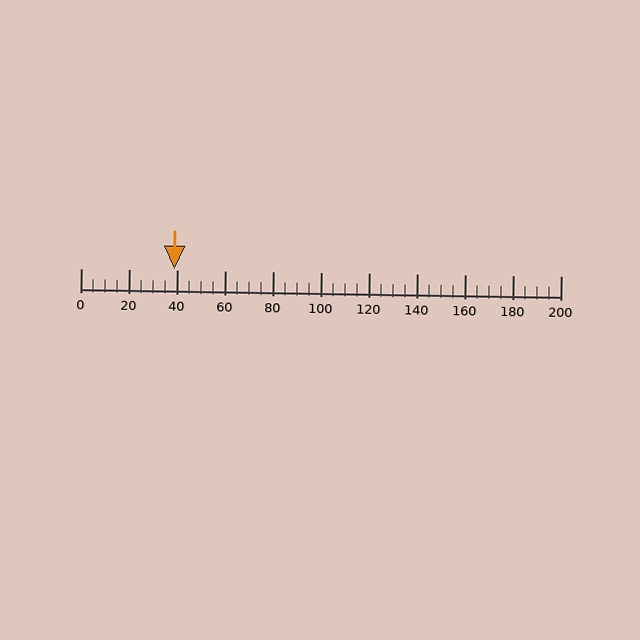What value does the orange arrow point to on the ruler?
The orange arrow points to approximately 39.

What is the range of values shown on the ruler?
The ruler shows values from 0 to 200.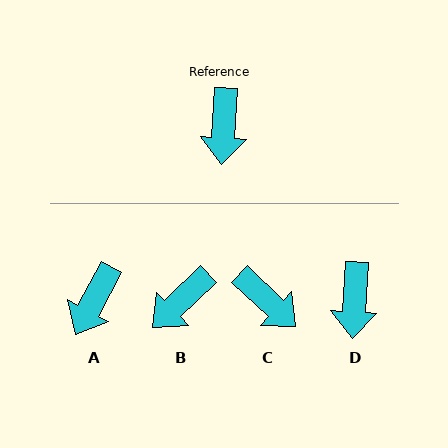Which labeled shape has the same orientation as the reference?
D.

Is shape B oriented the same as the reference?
No, it is off by about 43 degrees.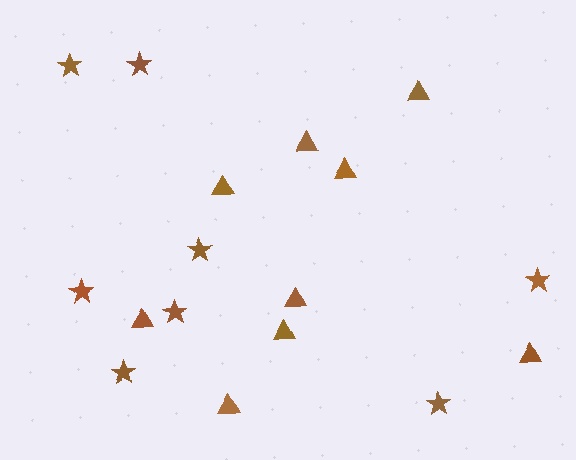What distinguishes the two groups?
There are 2 groups: one group of triangles (9) and one group of stars (8).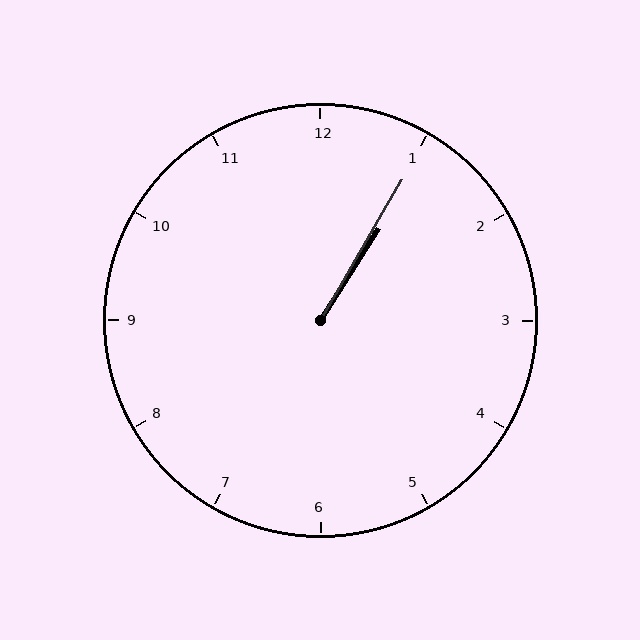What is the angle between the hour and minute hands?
Approximately 2 degrees.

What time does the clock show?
1:05.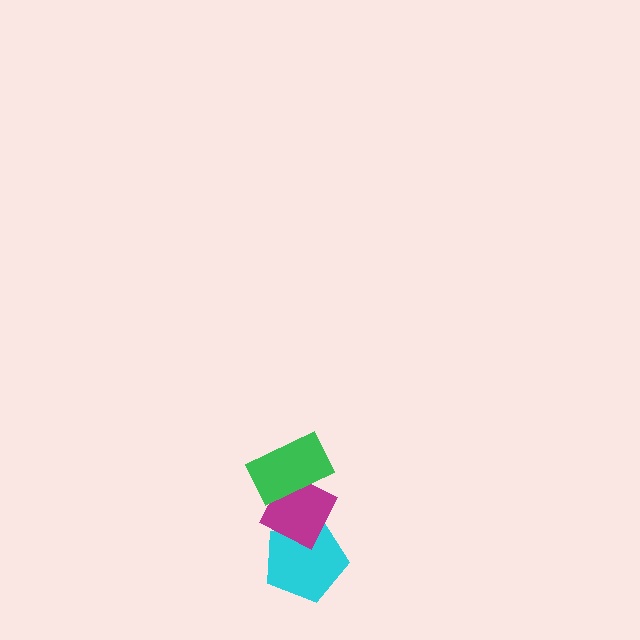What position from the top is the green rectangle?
The green rectangle is 1st from the top.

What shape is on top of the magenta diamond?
The green rectangle is on top of the magenta diamond.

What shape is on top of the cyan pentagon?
The magenta diamond is on top of the cyan pentagon.